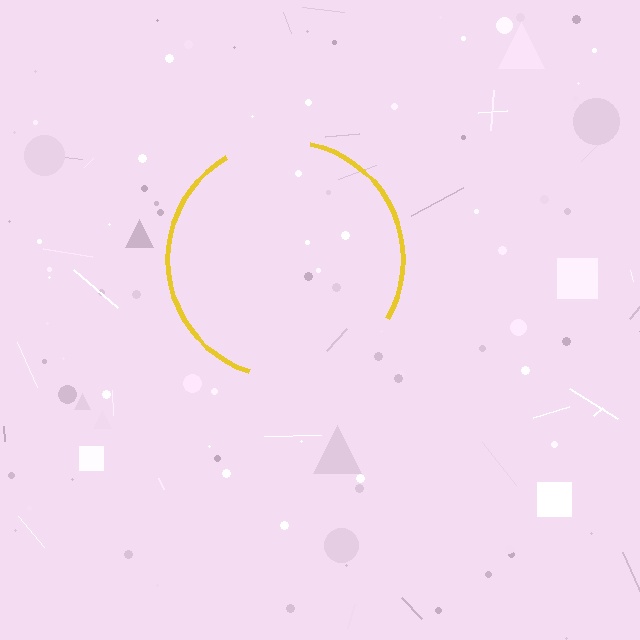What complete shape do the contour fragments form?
The contour fragments form a circle.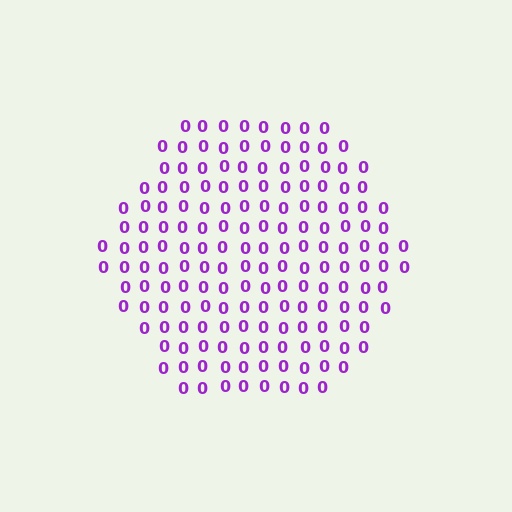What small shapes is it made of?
It is made of small digit 0's.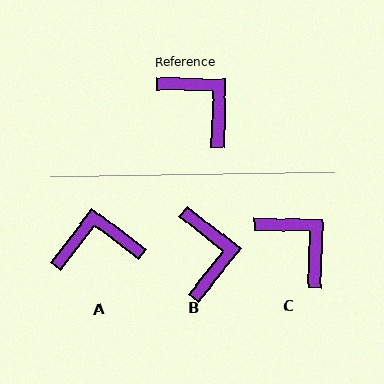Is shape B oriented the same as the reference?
No, it is off by about 37 degrees.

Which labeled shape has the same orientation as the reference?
C.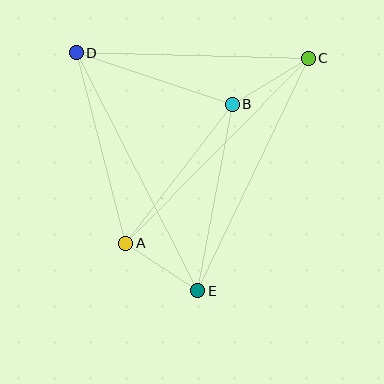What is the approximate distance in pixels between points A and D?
The distance between A and D is approximately 197 pixels.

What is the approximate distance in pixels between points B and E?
The distance between B and E is approximately 190 pixels.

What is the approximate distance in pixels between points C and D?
The distance between C and D is approximately 232 pixels.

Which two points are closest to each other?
Points A and E are closest to each other.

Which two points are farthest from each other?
Points D and E are farthest from each other.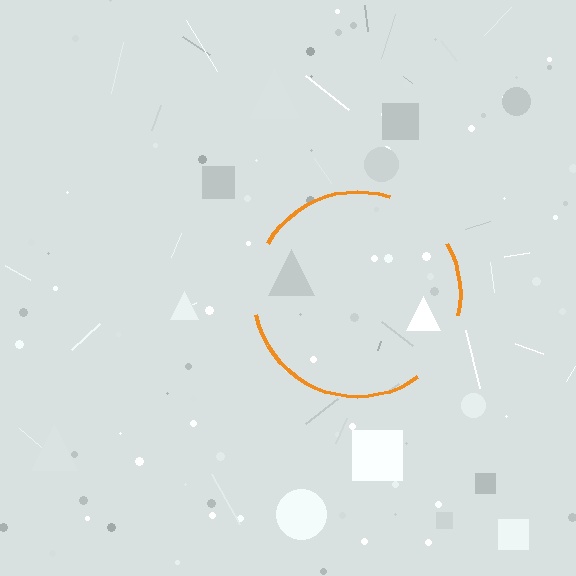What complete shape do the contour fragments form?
The contour fragments form a circle.